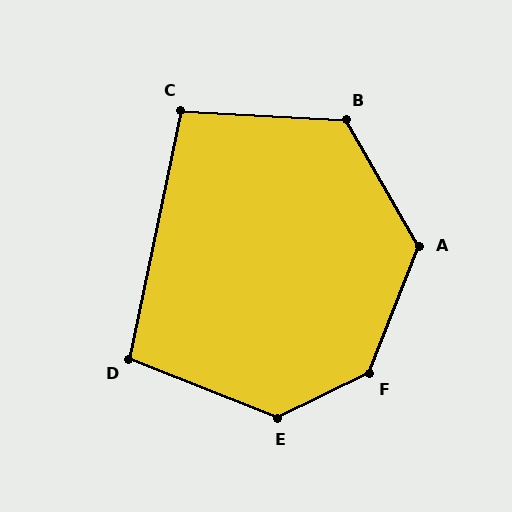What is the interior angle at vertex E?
Approximately 133 degrees (obtuse).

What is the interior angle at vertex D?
Approximately 100 degrees (obtuse).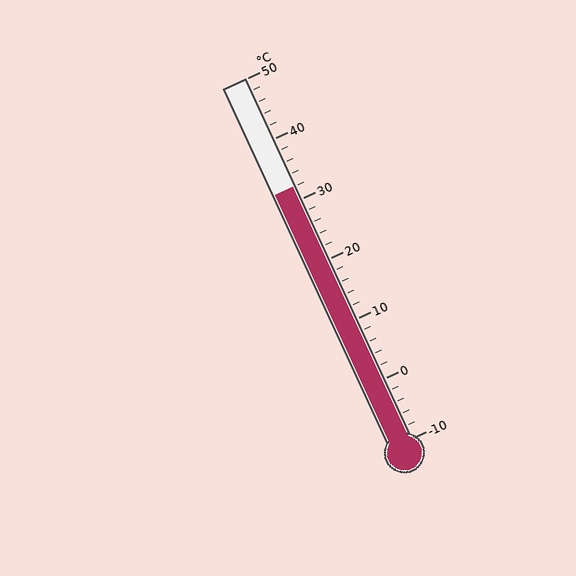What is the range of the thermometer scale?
The thermometer scale ranges from -10°C to 50°C.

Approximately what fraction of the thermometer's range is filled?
The thermometer is filled to approximately 70% of its range.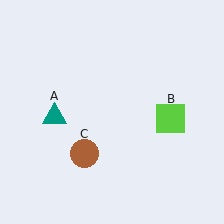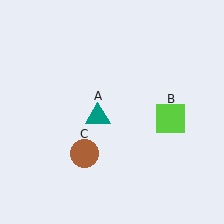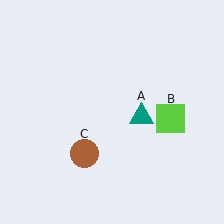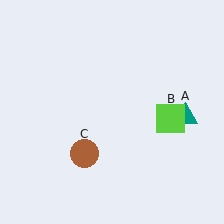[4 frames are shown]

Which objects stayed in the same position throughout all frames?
Lime square (object B) and brown circle (object C) remained stationary.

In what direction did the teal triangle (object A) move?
The teal triangle (object A) moved right.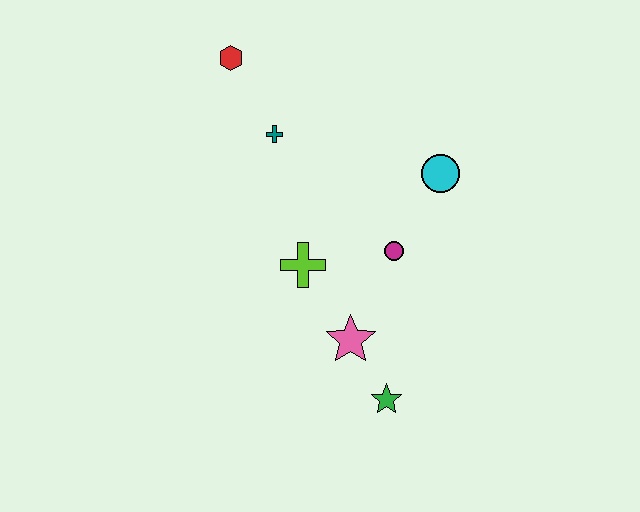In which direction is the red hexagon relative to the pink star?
The red hexagon is above the pink star.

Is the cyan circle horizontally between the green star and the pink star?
No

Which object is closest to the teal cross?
The red hexagon is closest to the teal cross.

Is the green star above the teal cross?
No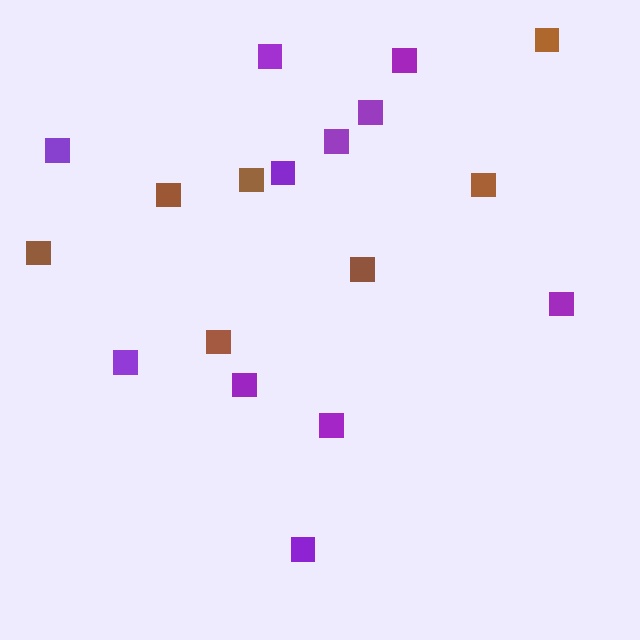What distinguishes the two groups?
There are 2 groups: one group of brown squares (7) and one group of purple squares (11).